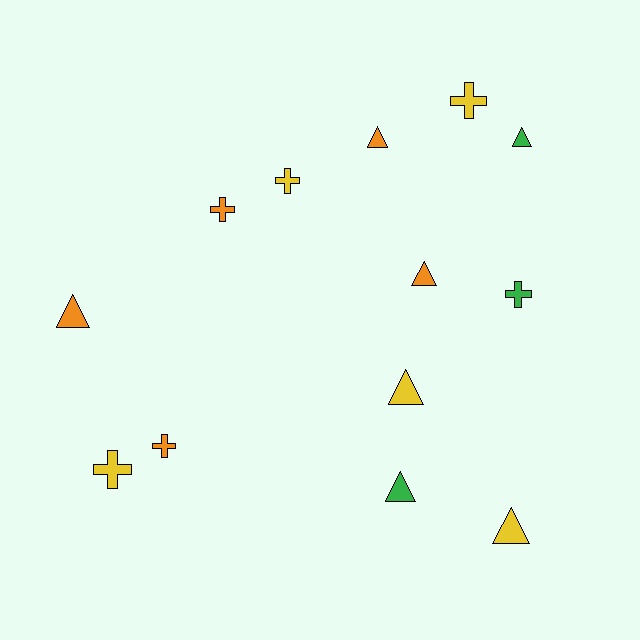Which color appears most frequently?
Yellow, with 5 objects.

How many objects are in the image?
There are 13 objects.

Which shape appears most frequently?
Triangle, with 7 objects.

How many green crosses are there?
There is 1 green cross.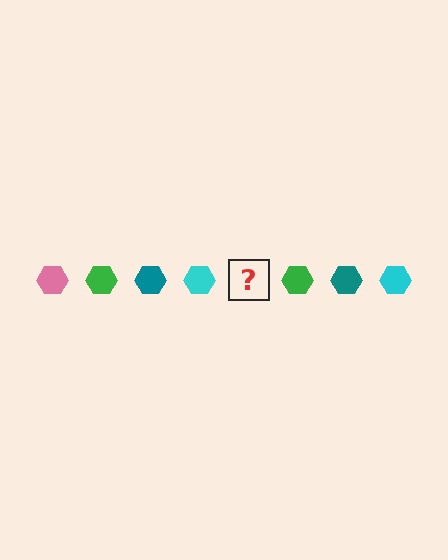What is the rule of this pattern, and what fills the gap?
The rule is that the pattern cycles through pink, green, teal, cyan hexagons. The gap should be filled with a pink hexagon.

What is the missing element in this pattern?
The missing element is a pink hexagon.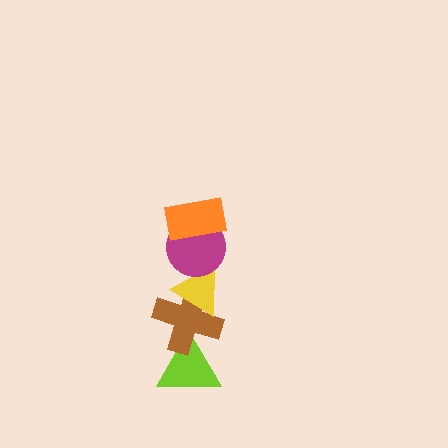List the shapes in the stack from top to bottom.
From top to bottom: the orange rectangle, the magenta circle, the yellow triangle, the brown cross, the lime triangle.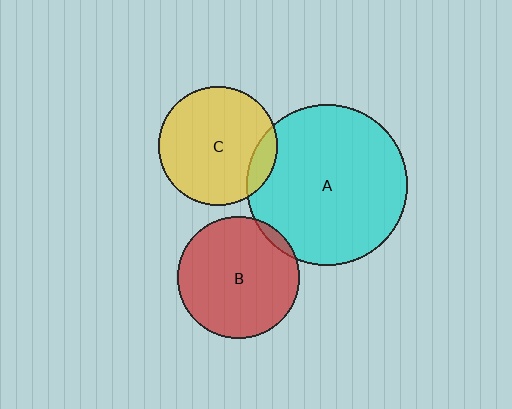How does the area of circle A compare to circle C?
Approximately 1.9 times.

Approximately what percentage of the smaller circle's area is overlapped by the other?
Approximately 5%.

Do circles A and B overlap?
Yes.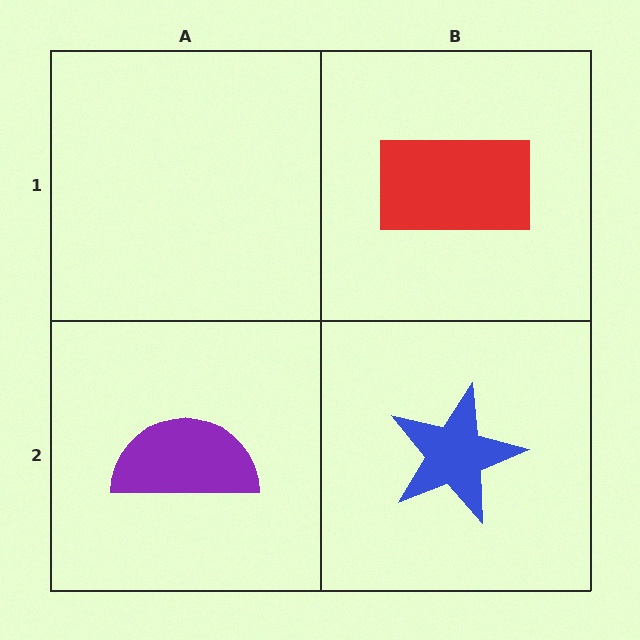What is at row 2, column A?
A purple semicircle.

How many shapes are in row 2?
2 shapes.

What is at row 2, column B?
A blue star.